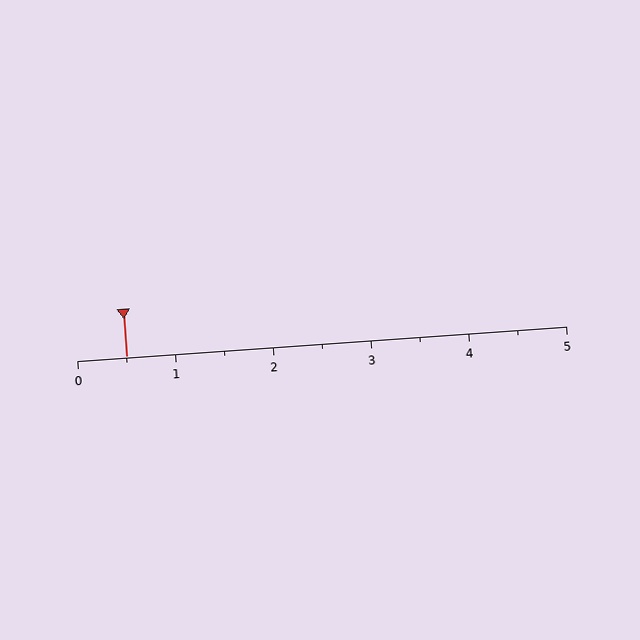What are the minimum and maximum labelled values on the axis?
The axis runs from 0 to 5.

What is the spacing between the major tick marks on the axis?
The major ticks are spaced 1 apart.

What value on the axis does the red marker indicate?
The marker indicates approximately 0.5.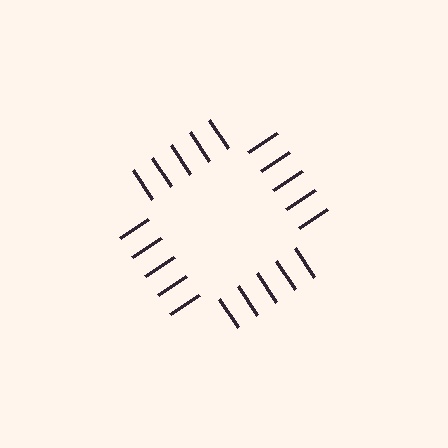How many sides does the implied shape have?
4 sides — the line-ends trace a square.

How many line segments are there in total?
20 — 5 along each of the 4 edges.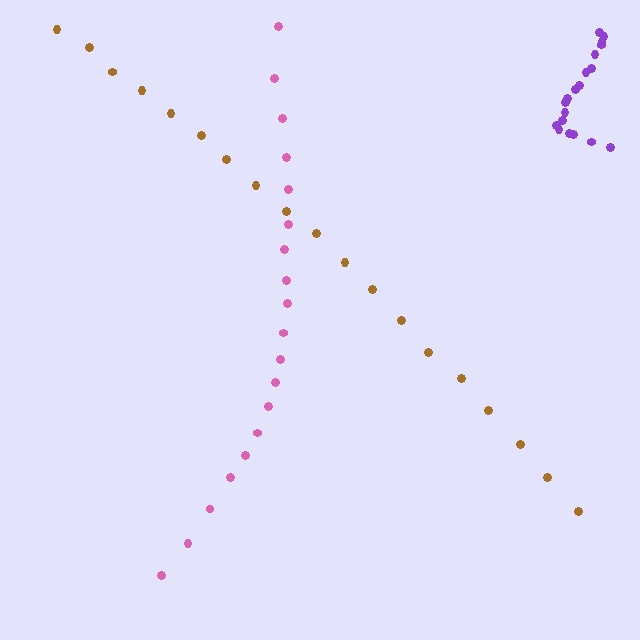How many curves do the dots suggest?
There are 3 distinct paths.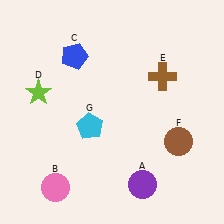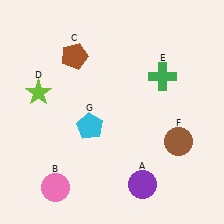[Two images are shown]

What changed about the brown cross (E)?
In Image 1, E is brown. In Image 2, it changed to green.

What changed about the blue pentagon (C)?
In Image 1, C is blue. In Image 2, it changed to brown.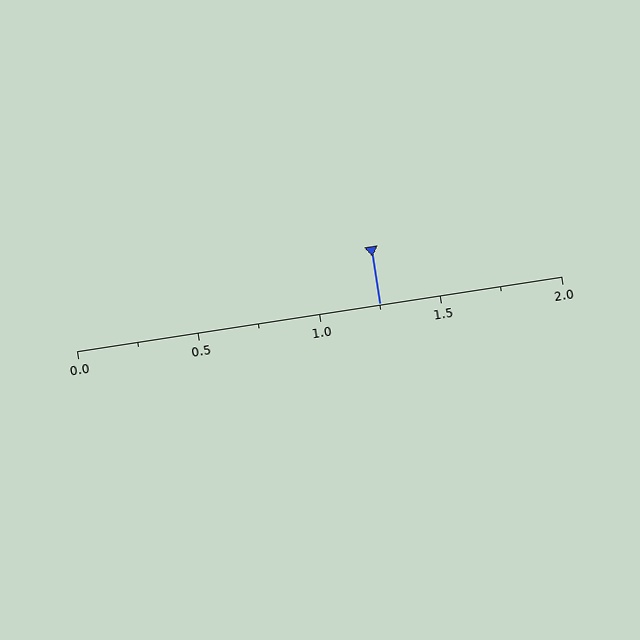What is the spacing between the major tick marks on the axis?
The major ticks are spaced 0.5 apart.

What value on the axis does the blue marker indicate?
The marker indicates approximately 1.25.